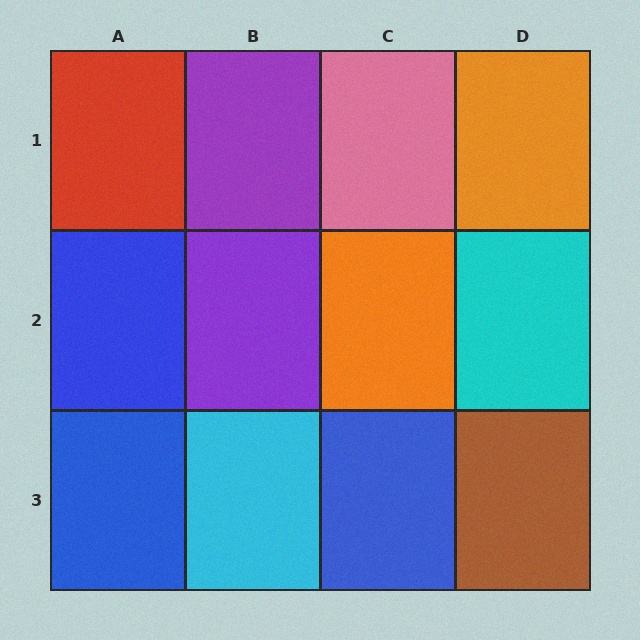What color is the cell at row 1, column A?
Red.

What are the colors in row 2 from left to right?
Blue, purple, orange, cyan.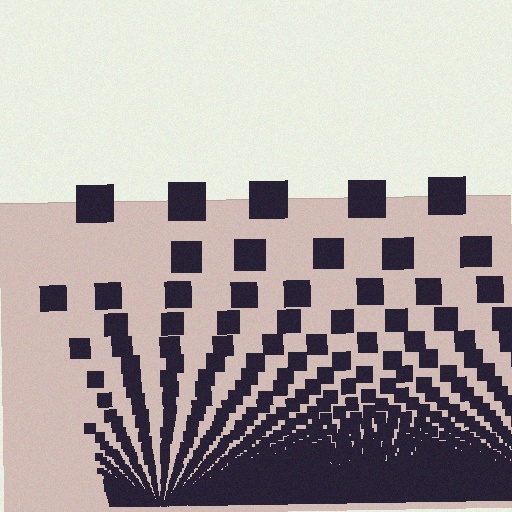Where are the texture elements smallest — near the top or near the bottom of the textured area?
Near the bottom.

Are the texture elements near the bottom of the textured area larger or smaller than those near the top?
Smaller. The gradient is inverted — elements near the bottom are smaller and denser.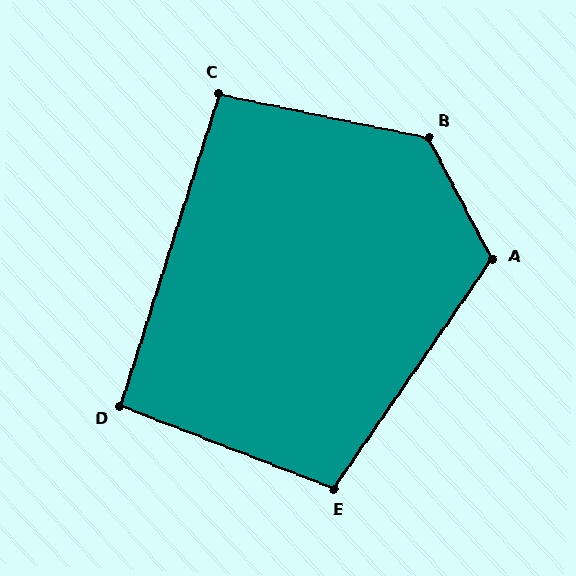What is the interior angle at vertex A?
Approximately 118 degrees (obtuse).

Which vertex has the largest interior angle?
B, at approximately 129 degrees.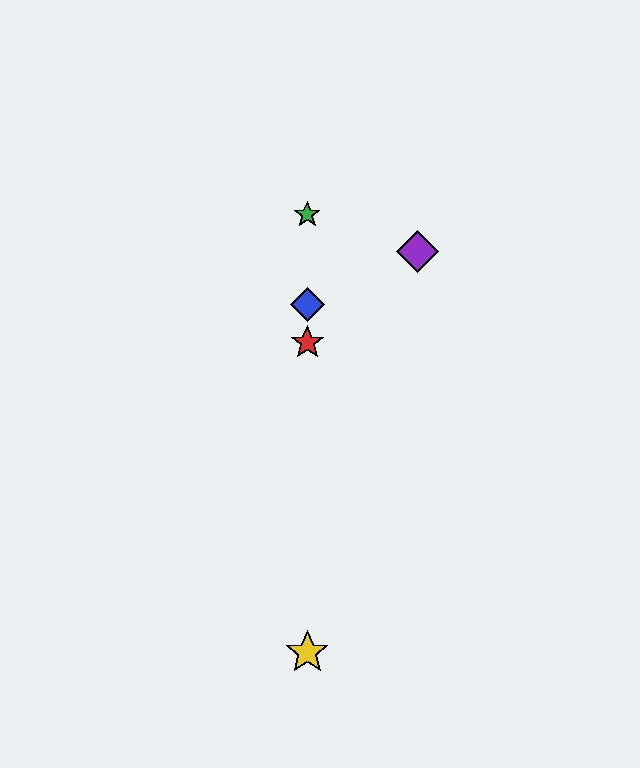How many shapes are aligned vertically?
4 shapes (the red star, the blue diamond, the green star, the yellow star) are aligned vertically.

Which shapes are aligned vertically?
The red star, the blue diamond, the green star, the yellow star are aligned vertically.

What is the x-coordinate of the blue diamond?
The blue diamond is at x≈307.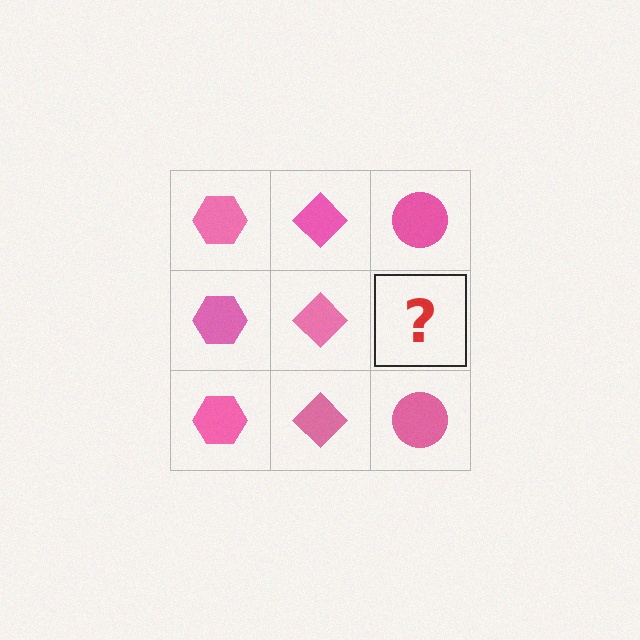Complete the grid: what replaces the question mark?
The question mark should be replaced with a pink circle.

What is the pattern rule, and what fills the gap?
The rule is that each column has a consistent shape. The gap should be filled with a pink circle.